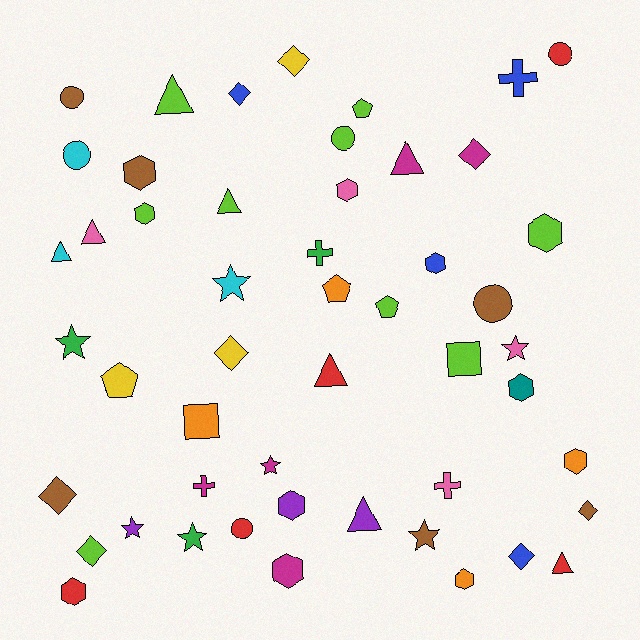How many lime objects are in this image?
There are 9 lime objects.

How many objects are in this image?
There are 50 objects.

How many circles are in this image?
There are 6 circles.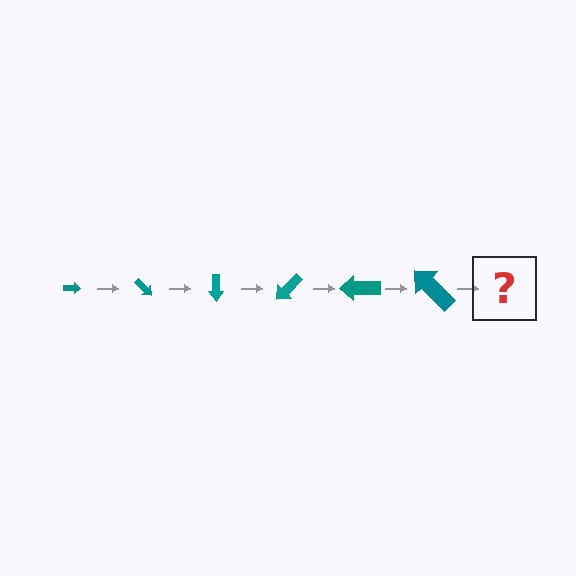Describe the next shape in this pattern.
It should be an arrow, larger than the previous one and rotated 270 degrees from the start.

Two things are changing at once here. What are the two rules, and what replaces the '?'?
The two rules are that the arrow grows larger each step and it rotates 45 degrees each step. The '?' should be an arrow, larger than the previous one and rotated 270 degrees from the start.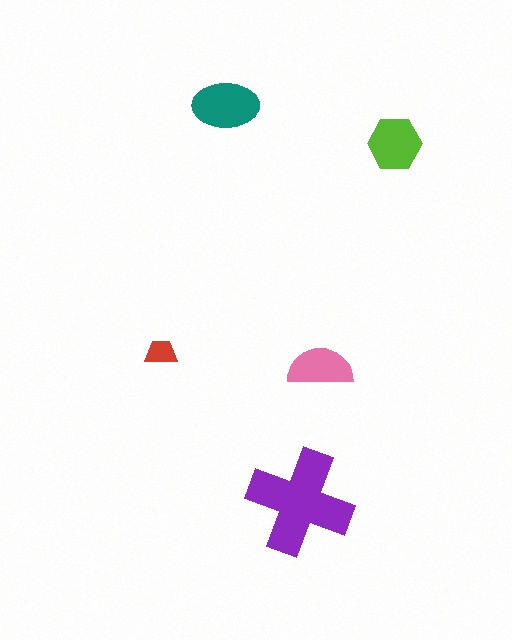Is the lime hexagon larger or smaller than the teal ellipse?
Smaller.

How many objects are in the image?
There are 5 objects in the image.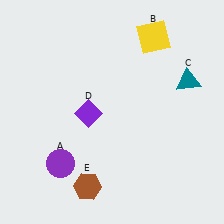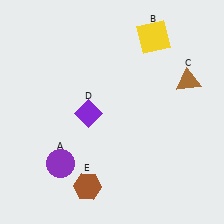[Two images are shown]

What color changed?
The triangle (C) changed from teal in Image 1 to brown in Image 2.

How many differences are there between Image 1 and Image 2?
There is 1 difference between the two images.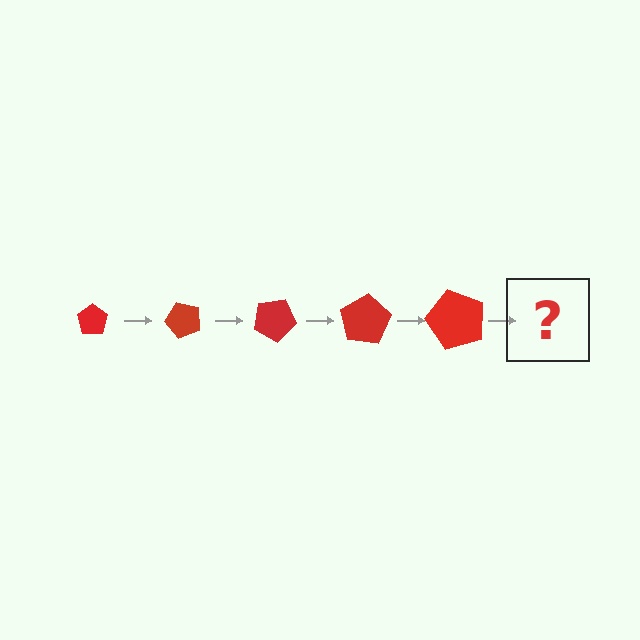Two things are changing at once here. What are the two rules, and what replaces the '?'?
The two rules are that the pentagon grows larger each step and it rotates 50 degrees each step. The '?' should be a pentagon, larger than the previous one and rotated 250 degrees from the start.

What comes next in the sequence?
The next element should be a pentagon, larger than the previous one and rotated 250 degrees from the start.